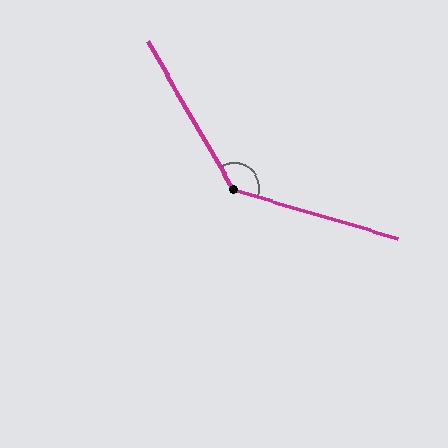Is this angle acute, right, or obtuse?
It is obtuse.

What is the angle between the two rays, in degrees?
Approximately 137 degrees.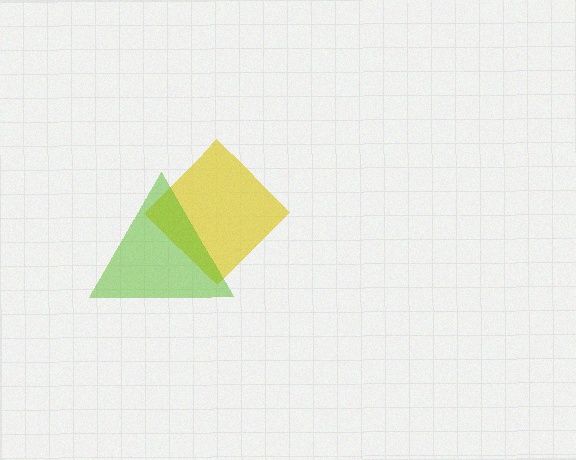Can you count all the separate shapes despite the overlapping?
Yes, there are 2 separate shapes.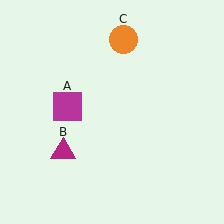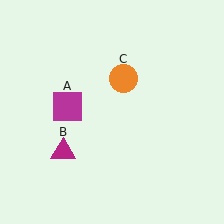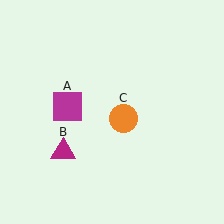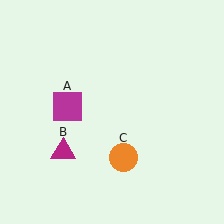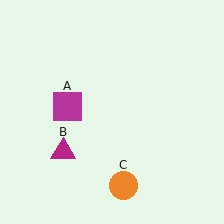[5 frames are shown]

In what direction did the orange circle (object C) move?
The orange circle (object C) moved down.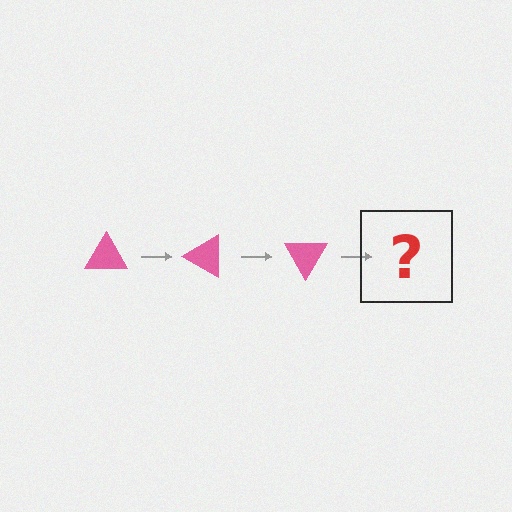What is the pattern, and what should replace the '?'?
The pattern is that the triangle rotates 30 degrees each step. The '?' should be a pink triangle rotated 90 degrees.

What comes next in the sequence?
The next element should be a pink triangle rotated 90 degrees.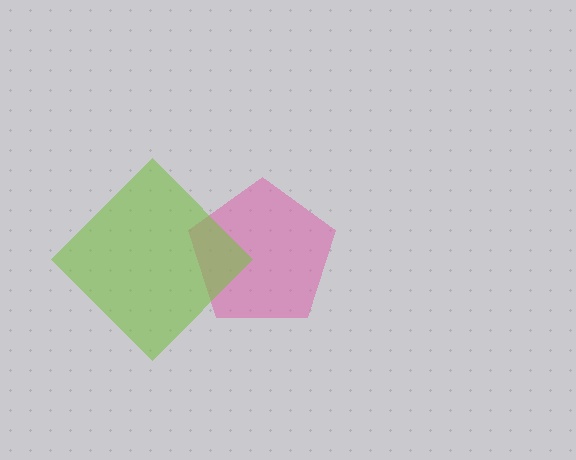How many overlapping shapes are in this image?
There are 2 overlapping shapes in the image.